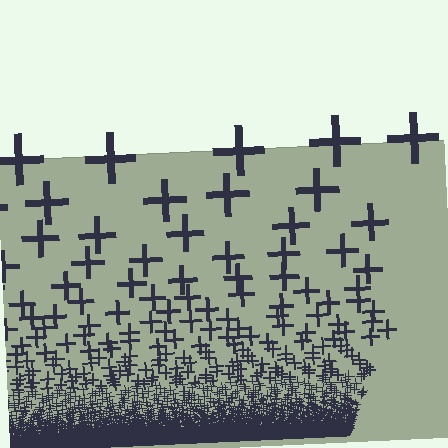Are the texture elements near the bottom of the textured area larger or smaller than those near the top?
Smaller. The gradient is inverted — elements near the bottom are smaller and denser.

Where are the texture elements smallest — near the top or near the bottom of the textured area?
Near the bottom.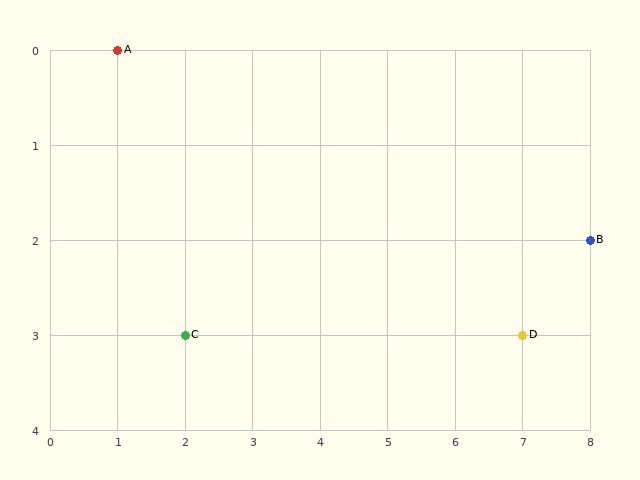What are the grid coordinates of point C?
Point C is at grid coordinates (2, 3).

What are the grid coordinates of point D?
Point D is at grid coordinates (7, 3).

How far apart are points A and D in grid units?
Points A and D are 6 columns and 3 rows apart (about 6.7 grid units diagonally).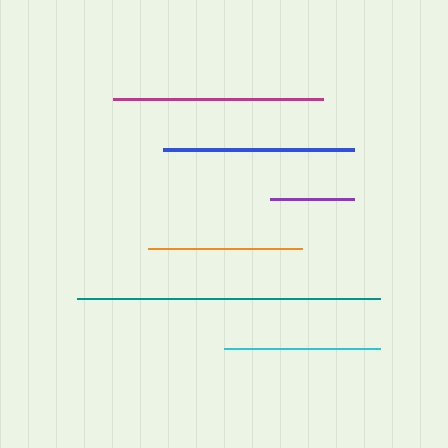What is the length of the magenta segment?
The magenta segment is approximately 210 pixels long.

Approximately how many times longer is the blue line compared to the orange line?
The blue line is approximately 1.2 times the length of the orange line.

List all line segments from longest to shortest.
From longest to shortest: teal, magenta, blue, cyan, orange, purple.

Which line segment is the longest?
The teal line is the longest at approximately 303 pixels.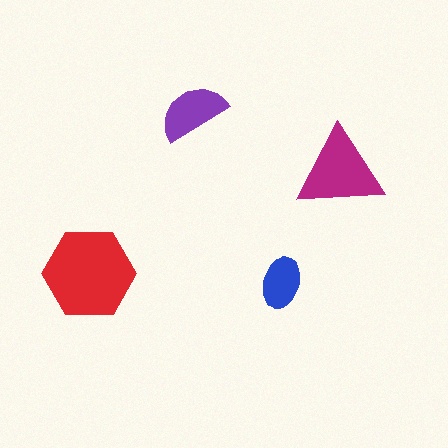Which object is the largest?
The red hexagon.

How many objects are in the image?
There are 4 objects in the image.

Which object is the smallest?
The blue ellipse.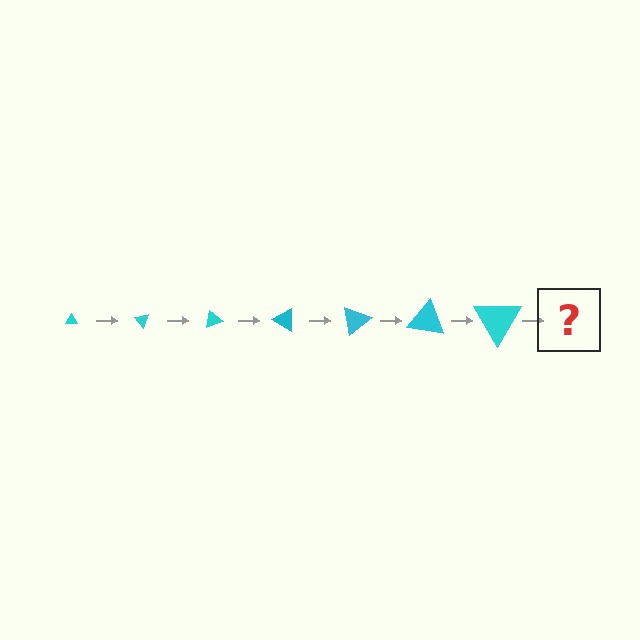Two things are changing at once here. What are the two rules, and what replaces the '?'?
The two rules are that the triangle grows larger each step and it rotates 50 degrees each step. The '?' should be a triangle, larger than the previous one and rotated 350 degrees from the start.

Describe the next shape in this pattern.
It should be a triangle, larger than the previous one and rotated 350 degrees from the start.